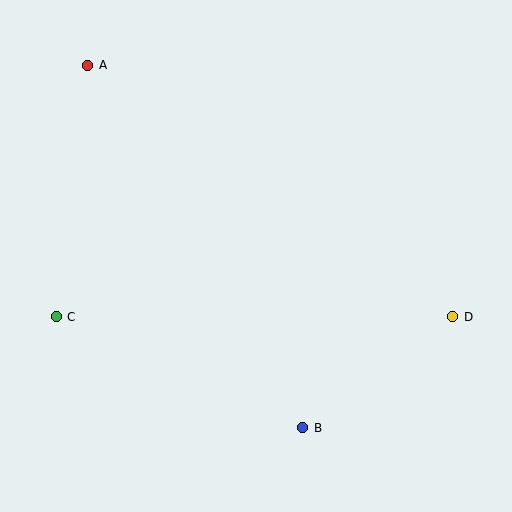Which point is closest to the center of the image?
Point B at (303, 428) is closest to the center.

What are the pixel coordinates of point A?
Point A is at (88, 65).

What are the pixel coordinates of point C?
Point C is at (56, 317).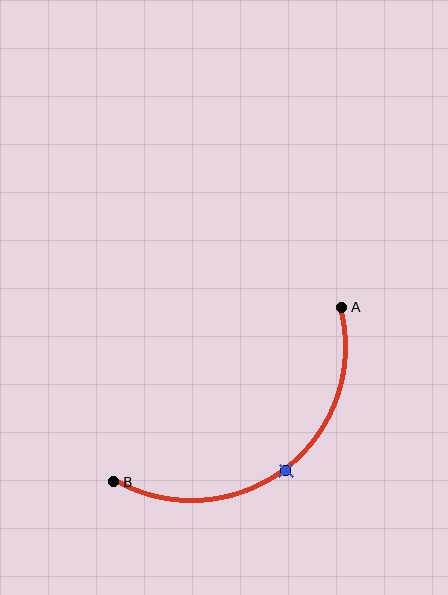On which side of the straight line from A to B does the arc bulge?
The arc bulges below and to the right of the straight line connecting A and B.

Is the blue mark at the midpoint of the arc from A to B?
Yes. The blue mark lies on the arc at equal arc-length from both A and B — it is the arc midpoint.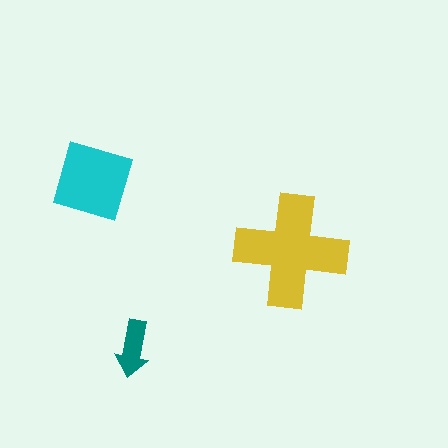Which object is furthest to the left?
The cyan diamond is leftmost.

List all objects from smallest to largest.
The teal arrow, the cyan diamond, the yellow cross.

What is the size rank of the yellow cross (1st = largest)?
1st.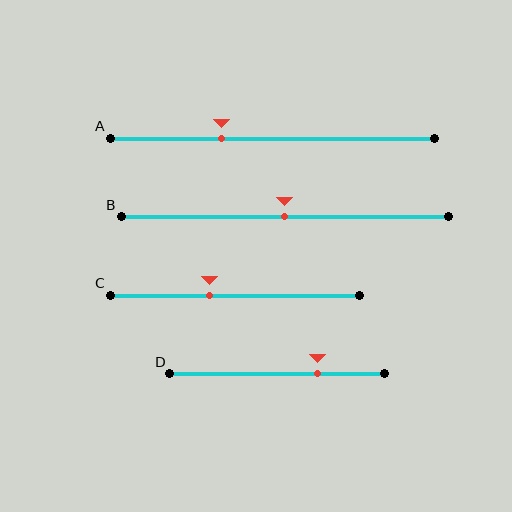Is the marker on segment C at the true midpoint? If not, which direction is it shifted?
No, the marker on segment C is shifted to the left by about 10% of the segment length.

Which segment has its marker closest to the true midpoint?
Segment B has its marker closest to the true midpoint.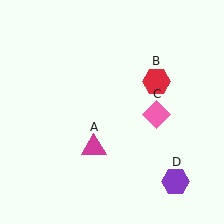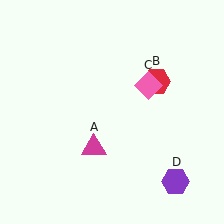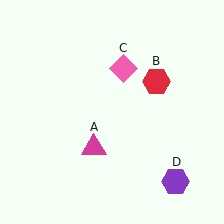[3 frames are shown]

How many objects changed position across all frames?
1 object changed position: pink diamond (object C).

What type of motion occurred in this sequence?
The pink diamond (object C) rotated counterclockwise around the center of the scene.